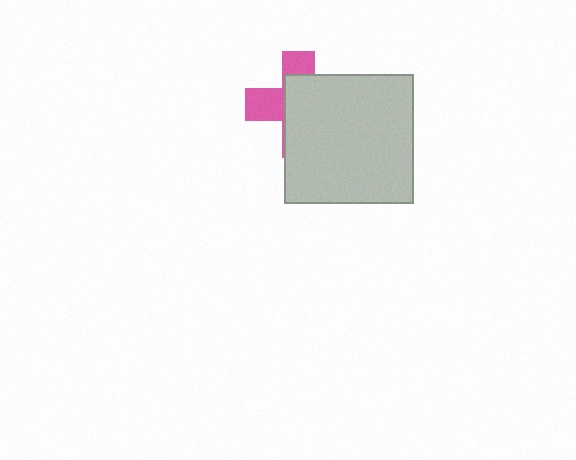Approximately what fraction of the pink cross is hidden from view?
Roughly 65% of the pink cross is hidden behind the light gray square.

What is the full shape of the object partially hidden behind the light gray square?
The partially hidden object is a pink cross.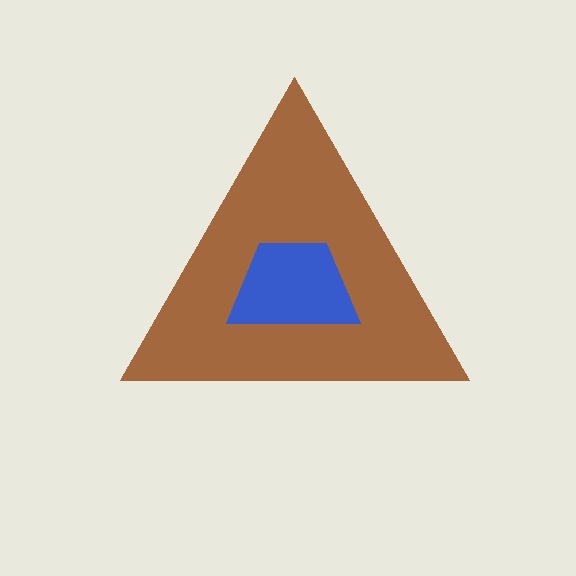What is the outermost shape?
The brown triangle.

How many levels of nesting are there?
2.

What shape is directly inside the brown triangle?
The blue trapezoid.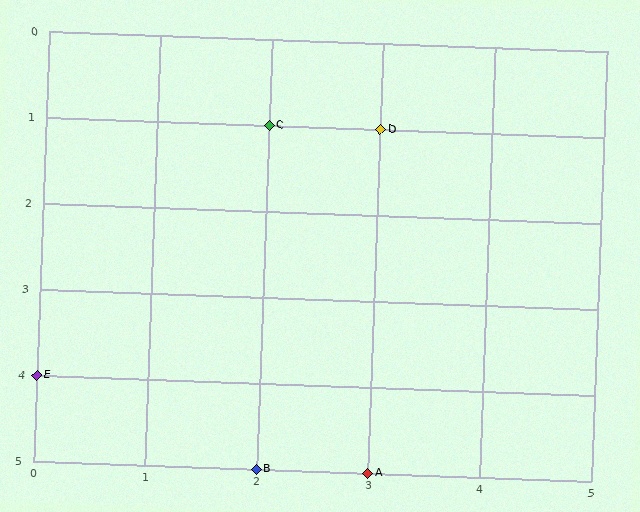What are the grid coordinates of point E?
Point E is at grid coordinates (0, 4).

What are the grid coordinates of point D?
Point D is at grid coordinates (3, 1).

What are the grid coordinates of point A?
Point A is at grid coordinates (3, 5).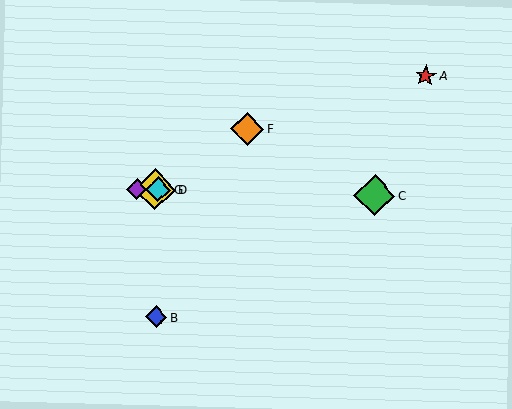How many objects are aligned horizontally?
4 objects (C, D, E, G) are aligned horizontally.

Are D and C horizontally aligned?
Yes, both are at y≈189.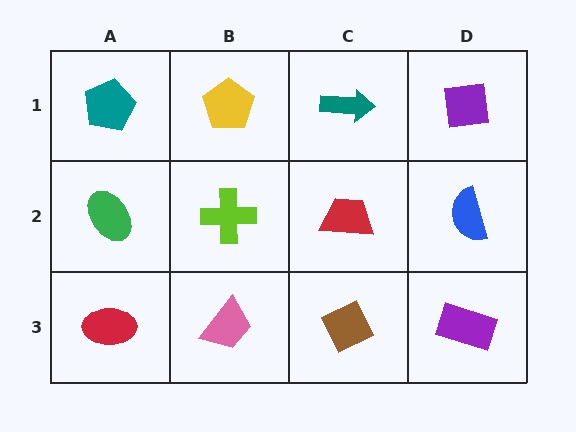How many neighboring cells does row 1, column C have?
3.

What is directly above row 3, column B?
A lime cross.